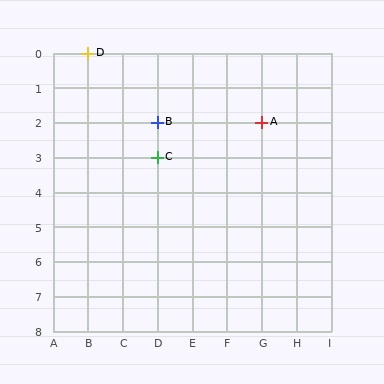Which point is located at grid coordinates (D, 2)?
Point B is at (D, 2).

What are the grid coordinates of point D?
Point D is at grid coordinates (B, 0).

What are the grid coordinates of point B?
Point B is at grid coordinates (D, 2).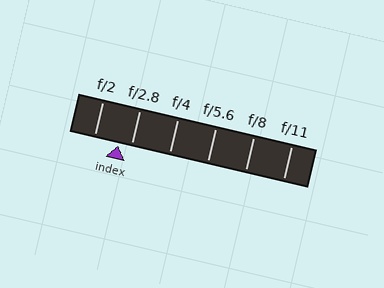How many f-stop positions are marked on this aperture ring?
There are 6 f-stop positions marked.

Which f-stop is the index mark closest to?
The index mark is closest to f/2.8.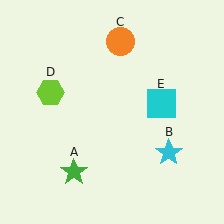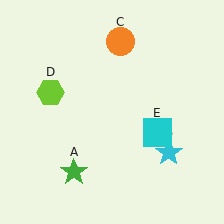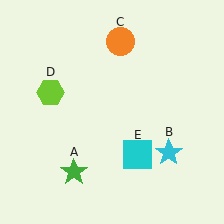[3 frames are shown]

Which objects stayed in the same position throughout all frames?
Green star (object A) and cyan star (object B) and orange circle (object C) and lime hexagon (object D) remained stationary.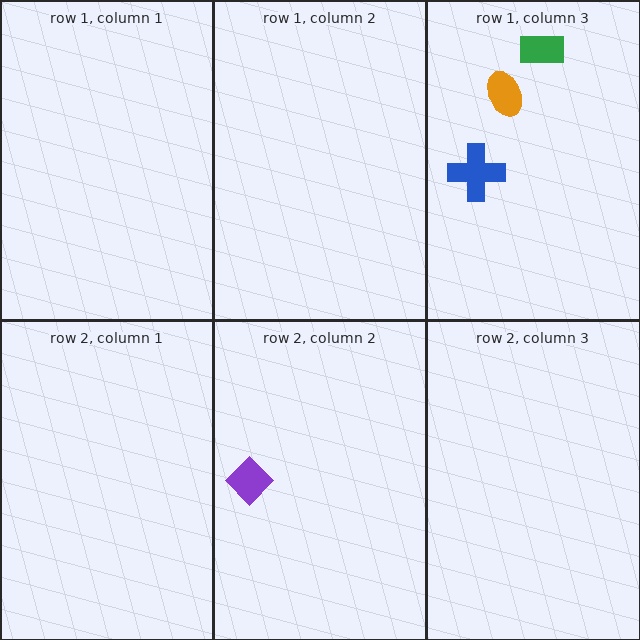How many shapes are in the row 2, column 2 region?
1.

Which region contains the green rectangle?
The row 1, column 3 region.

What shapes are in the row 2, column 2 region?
The purple diamond.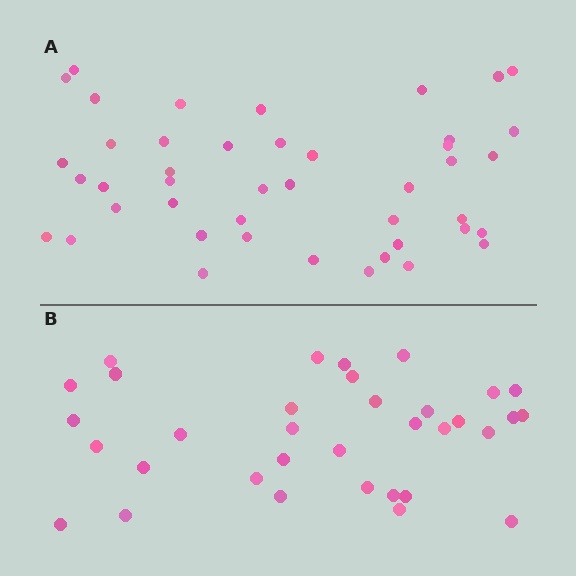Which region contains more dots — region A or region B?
Region A (the top region) has more dots.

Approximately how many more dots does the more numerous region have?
Region A has roughly 10 or so more dots than region B.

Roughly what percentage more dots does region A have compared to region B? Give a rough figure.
About 30% more.